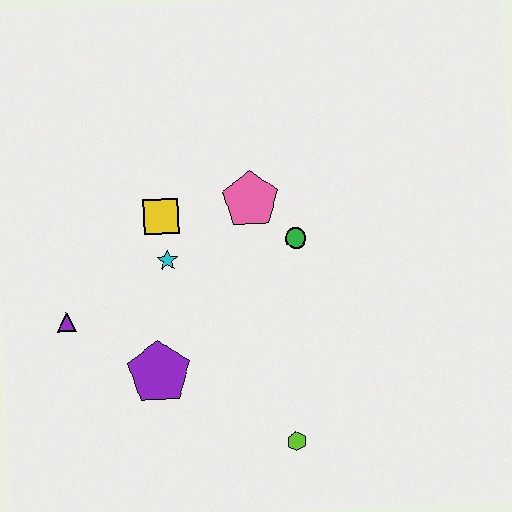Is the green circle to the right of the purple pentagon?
Yes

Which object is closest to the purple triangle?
The purple pentagon is closest to the purple triangle.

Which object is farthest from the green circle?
The purple triangle is farthest from the green circle.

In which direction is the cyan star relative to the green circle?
The cyan star is to the left of the green circle.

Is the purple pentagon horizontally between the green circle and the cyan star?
No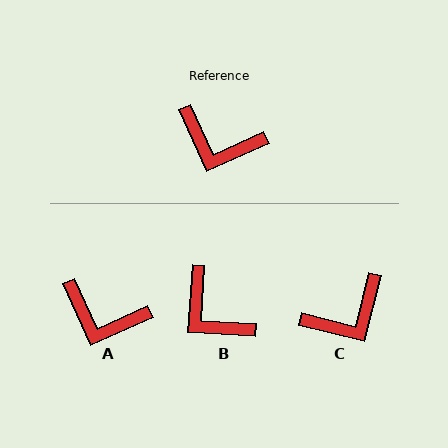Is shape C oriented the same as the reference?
No, it is off by about 52 degrees.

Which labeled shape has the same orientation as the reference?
A.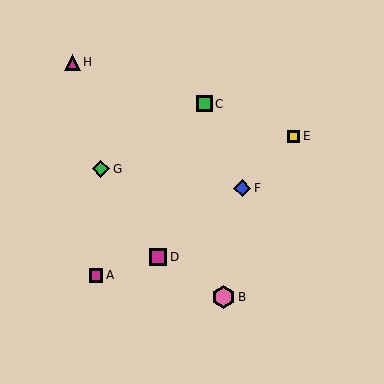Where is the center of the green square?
The center of the green square is at (204, 104).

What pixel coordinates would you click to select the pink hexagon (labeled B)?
Click at (223, 297) to select the pink hexagon B.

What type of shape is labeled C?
Shape C is a green square.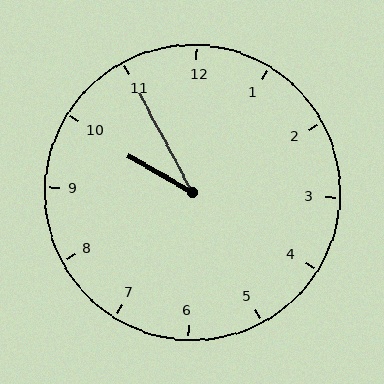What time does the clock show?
9:55.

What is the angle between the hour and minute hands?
Approximately 32 degrees.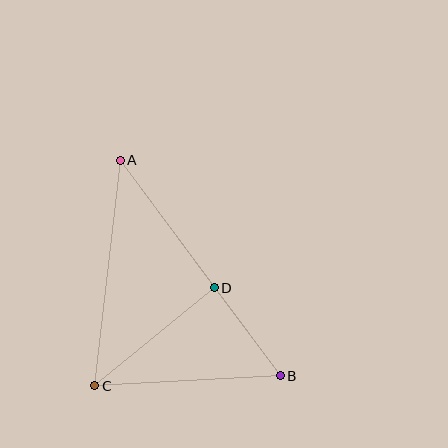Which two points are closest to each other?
Points B and D are closest to each other.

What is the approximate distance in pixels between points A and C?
The distance between A and C is approximately 227 pixels.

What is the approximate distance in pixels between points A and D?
The distance between A and D is approximately 158 pixels.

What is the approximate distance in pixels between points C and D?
The distance between C and D is approximately 154 pixels.